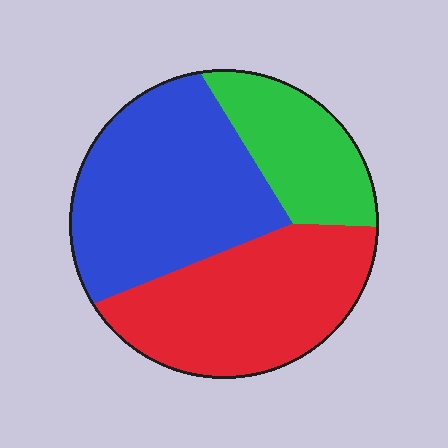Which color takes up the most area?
Blue, at roughly 40%.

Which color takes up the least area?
Green, at roughly 20%.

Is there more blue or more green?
Blue.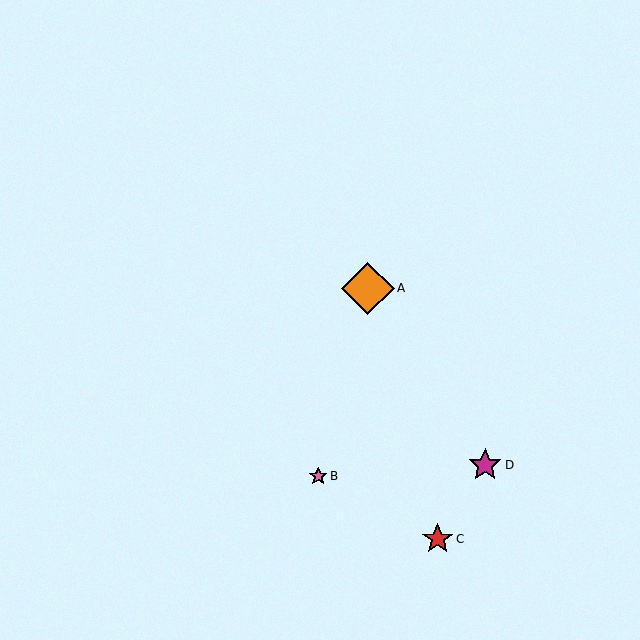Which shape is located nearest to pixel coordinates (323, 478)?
The pink star (labeled B) at (318, 476) is nearest to that location.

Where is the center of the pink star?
The center of the pink star is at (318, 476).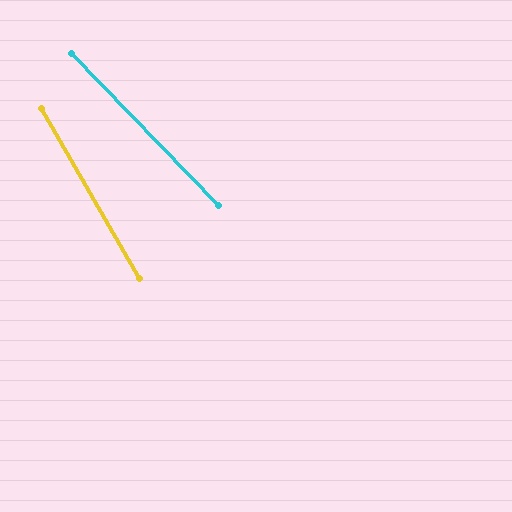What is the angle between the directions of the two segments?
Approximately 14 degrees.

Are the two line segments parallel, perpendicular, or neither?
Neither parallel nor perpendicular — they differ by about 14°.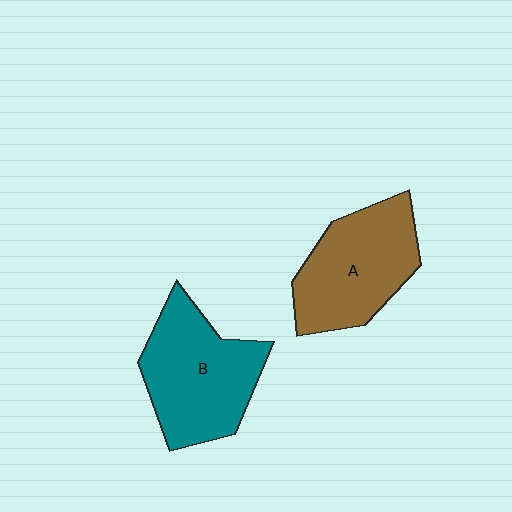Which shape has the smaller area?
Shape A (brown).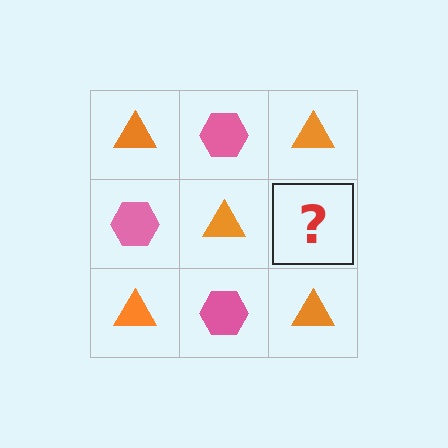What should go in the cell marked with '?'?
The missing cell should contain a pink hexagon.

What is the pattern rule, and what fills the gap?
The rule is that it alternates orange triangle and pink hexagon in a checkerboard pattern. The gap should be filled with a pink hexagon.